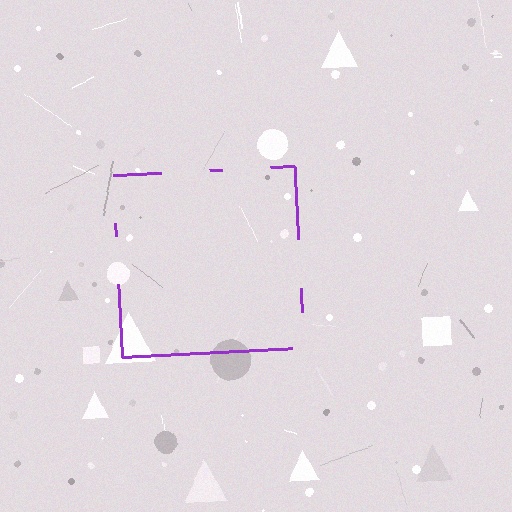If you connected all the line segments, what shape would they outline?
They would outline a square.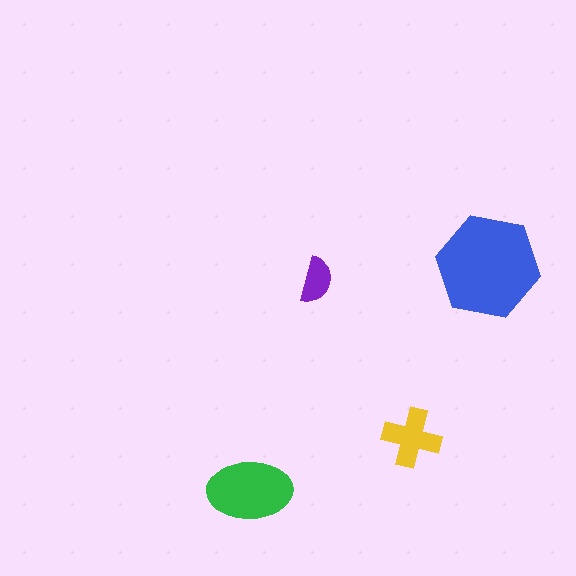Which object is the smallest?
The purple semicircle.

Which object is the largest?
The blue hexagon.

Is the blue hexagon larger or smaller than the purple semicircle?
Larger.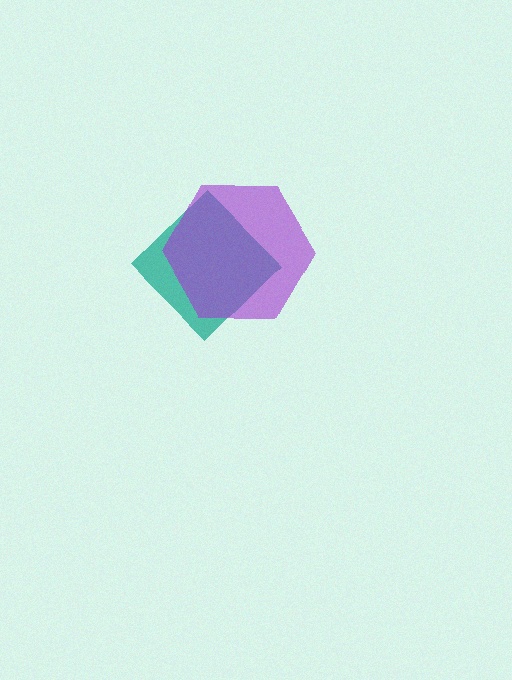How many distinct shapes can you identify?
There are 2 distinct shapes: a teal diamond, a purple hexagon.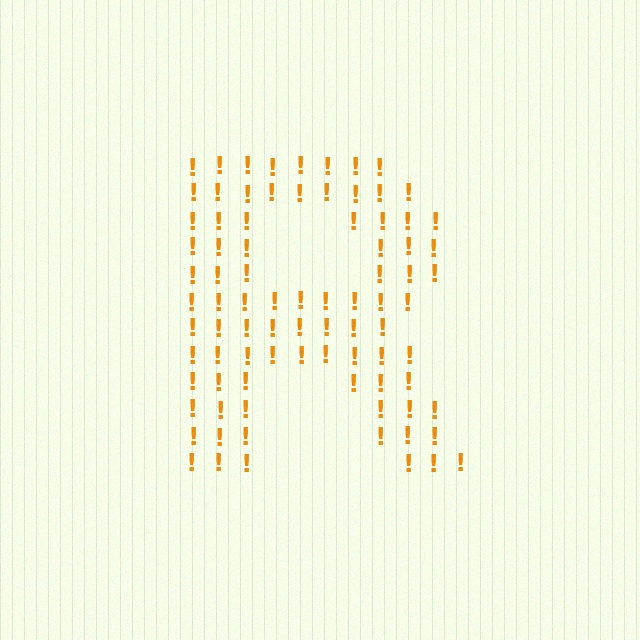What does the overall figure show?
The overall figure shows the letter R.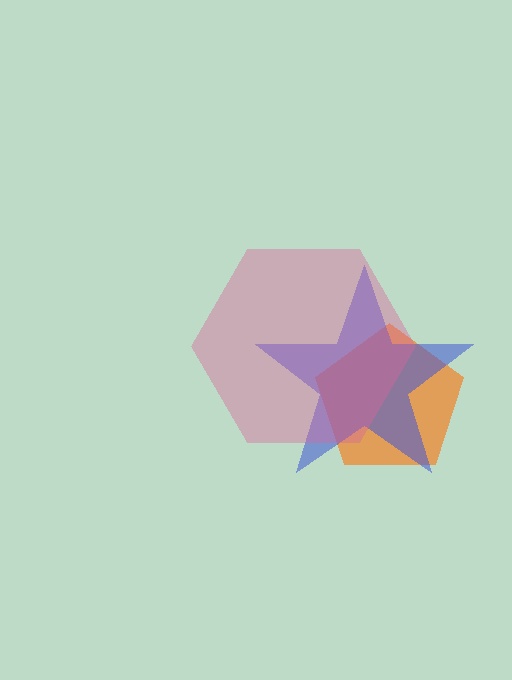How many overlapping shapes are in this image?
There are 3 overlapping shapes in the image.